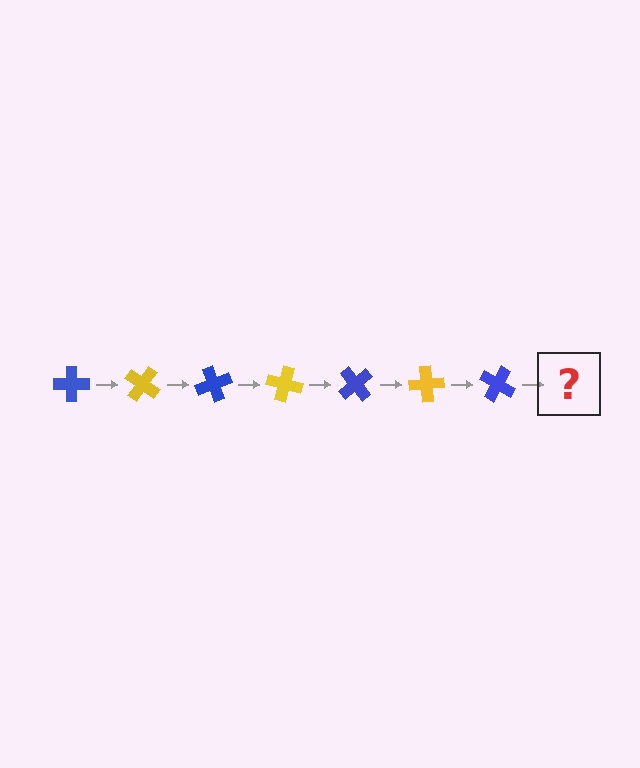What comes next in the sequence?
The next element should be a yellow cross, rotated 245 degrees from the start.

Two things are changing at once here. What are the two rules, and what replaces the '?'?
The two rules are that it rotates 35 degrees each step and the color cycles through blue and yellow. The '?' should be a yellow cross, rotated 245 degrees from the start.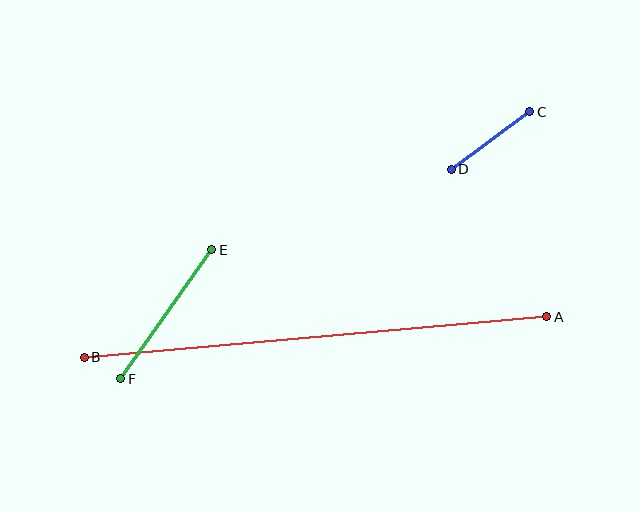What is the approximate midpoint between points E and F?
The midpoint is at approximately (166, 314) pixels.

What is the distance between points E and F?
The distance is approximately 158 pixels.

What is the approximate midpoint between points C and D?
The midpoint is at approximately (490, 141) pixels.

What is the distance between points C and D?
The distance is approximately 97 pixels.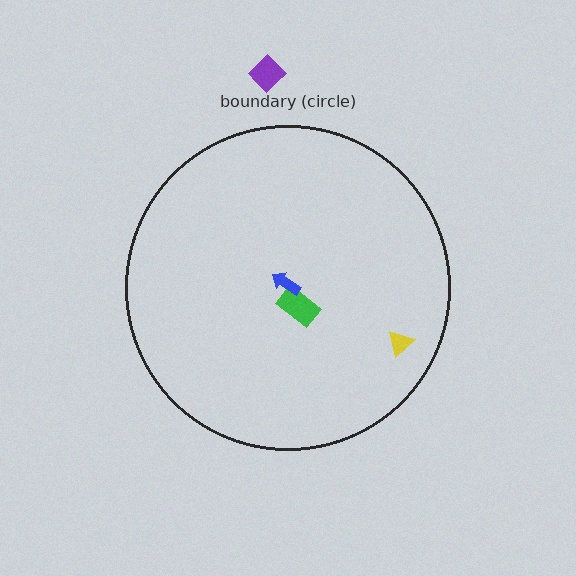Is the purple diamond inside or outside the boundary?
Outside.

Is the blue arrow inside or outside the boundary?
Inside.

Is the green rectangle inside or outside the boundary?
Inside.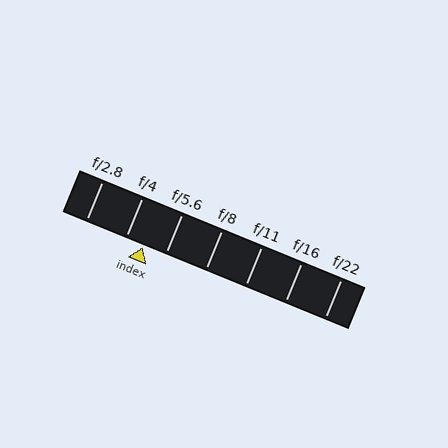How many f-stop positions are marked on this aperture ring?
There are 7 f-stop positions marked.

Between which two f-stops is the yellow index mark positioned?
The index mark is between f/4 and f/5.6.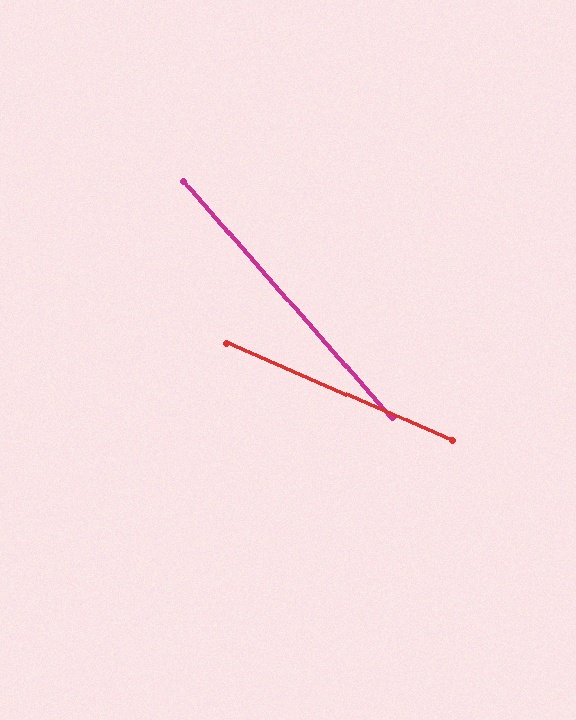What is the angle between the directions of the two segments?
Approximately 25 degrees.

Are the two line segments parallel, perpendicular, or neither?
Neither parallel nor perpendicular — they differ by about 25°.